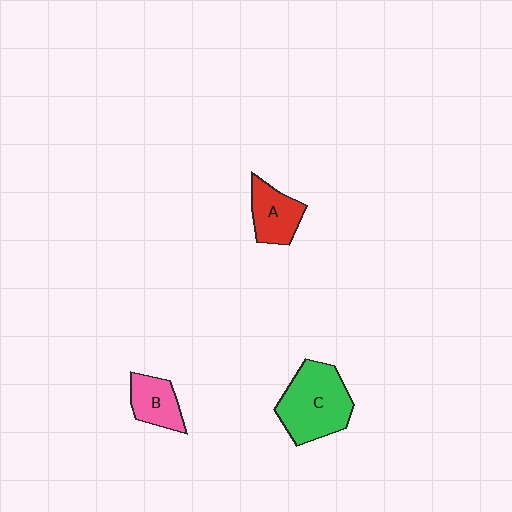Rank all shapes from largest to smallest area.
From largest to smallest: C (green), A (red), B (pink).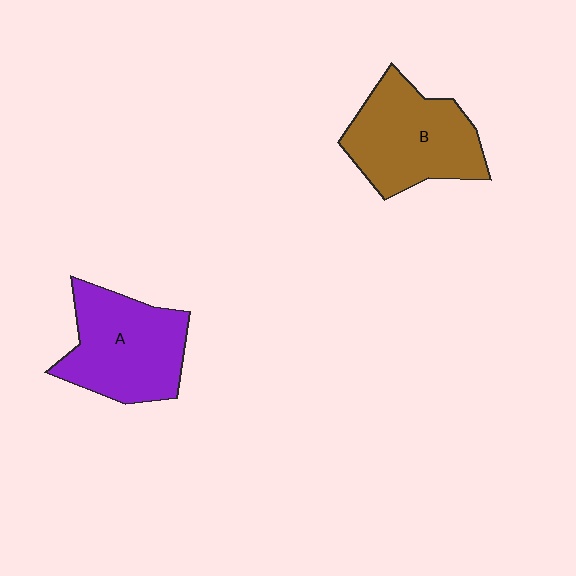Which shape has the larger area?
Shape B (brown).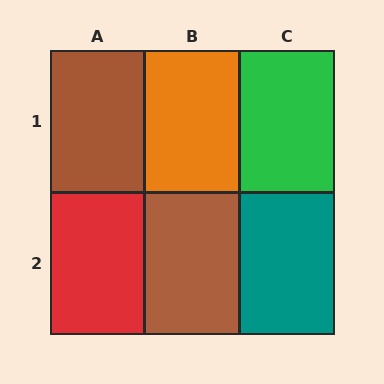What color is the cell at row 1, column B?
Orange.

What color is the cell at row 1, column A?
Brown.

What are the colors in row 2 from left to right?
Red, brown, teal.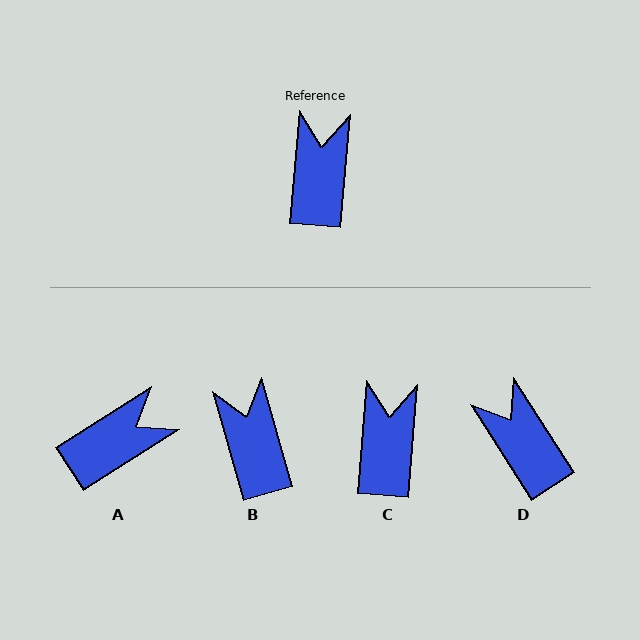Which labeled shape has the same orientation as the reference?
C.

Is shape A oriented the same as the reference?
No, it is off by about 53 degrees.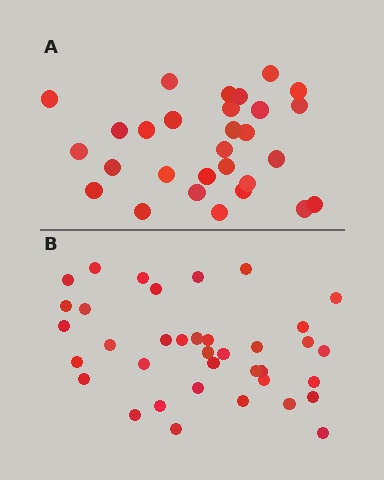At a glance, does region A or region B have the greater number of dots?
Region B (the bottom region) has more dots.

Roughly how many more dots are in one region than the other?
Region B has roughly 8 or so more dots than region A.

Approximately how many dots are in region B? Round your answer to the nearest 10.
About 40 dots. (The exact count is 37, which rounds to 40.)